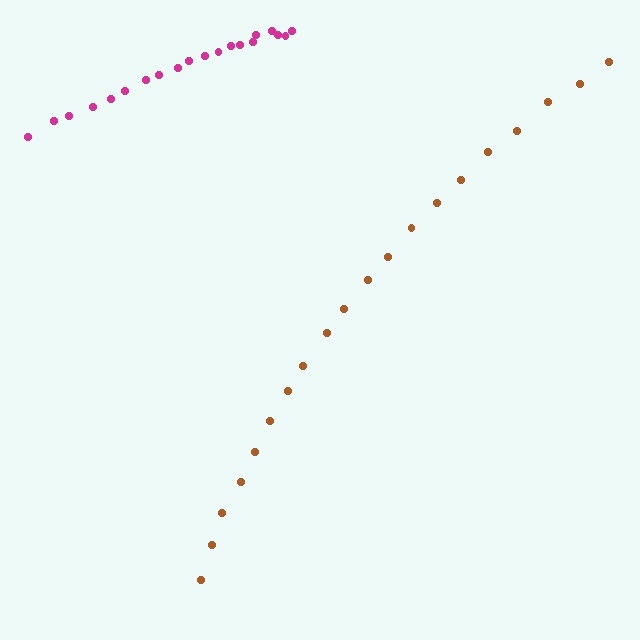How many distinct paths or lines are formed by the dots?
There are 2 distinct paths.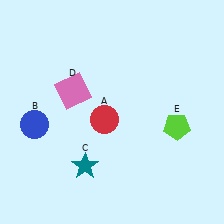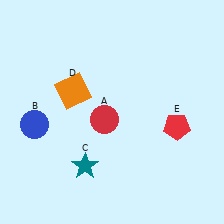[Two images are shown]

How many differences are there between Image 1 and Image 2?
There are 2 differences between the two images.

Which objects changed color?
D changed from pink to orange. E changed from lime to red.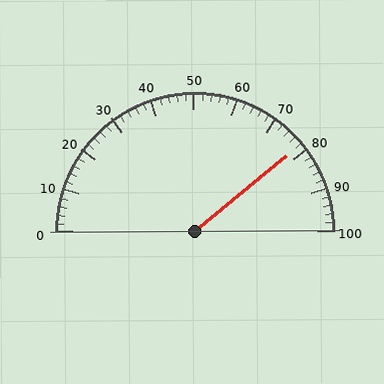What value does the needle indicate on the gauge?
The needle indicates approximately 78.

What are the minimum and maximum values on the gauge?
The gauge ranges from 0 to 100.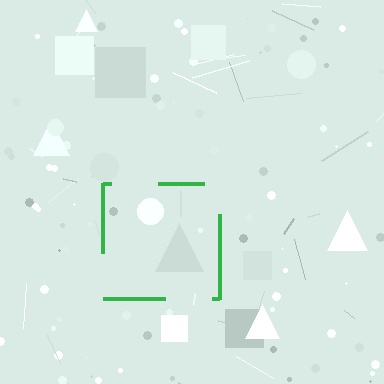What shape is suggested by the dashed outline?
The dashed outline suggests a square.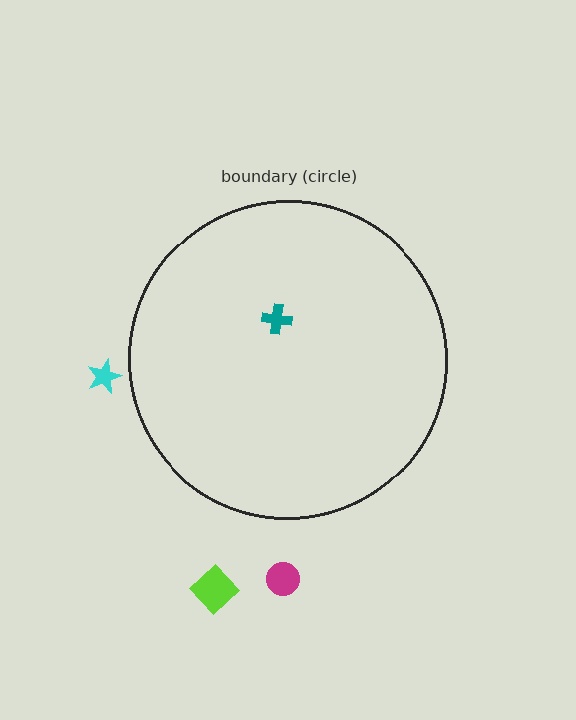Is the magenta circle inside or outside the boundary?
Outside.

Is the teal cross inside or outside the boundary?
Inside.